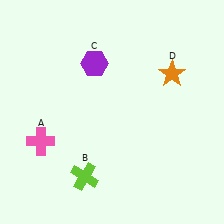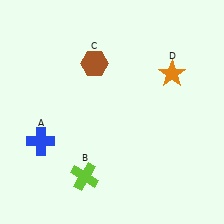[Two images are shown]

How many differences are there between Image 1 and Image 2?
There are 2 differences between the two images.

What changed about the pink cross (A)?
In Image 1, A is pink. In Image 2, it changed to blue.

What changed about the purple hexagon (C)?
In Image 1, C is purple. In Image 2, it changed to brown.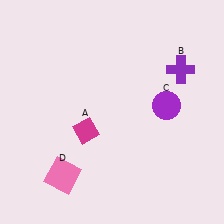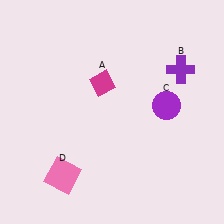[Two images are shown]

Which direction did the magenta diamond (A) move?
The magenta diamond (A) moved up.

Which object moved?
The magenta diamond (A) moved up.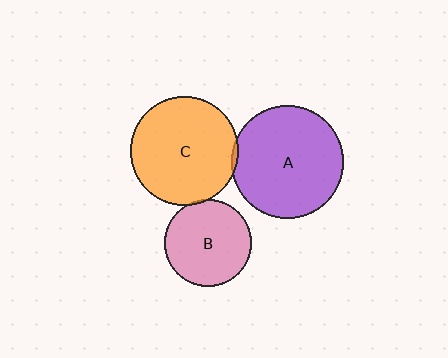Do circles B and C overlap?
Yes.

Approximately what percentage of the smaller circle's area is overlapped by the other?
Approximately 5%.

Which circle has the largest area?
Circle A (purple).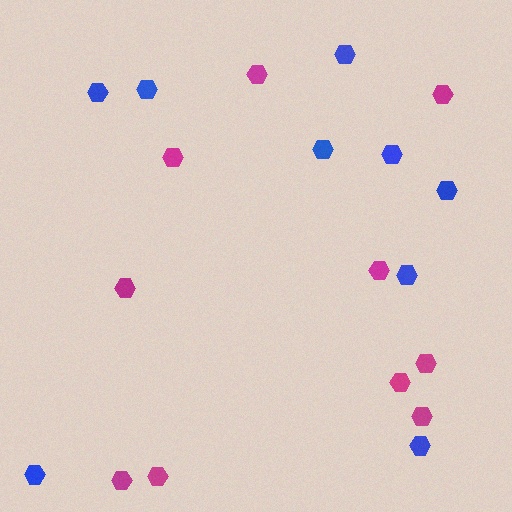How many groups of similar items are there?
There are 2 groups: one group of blue hexagons (9) and one group of magenta hexagons (10).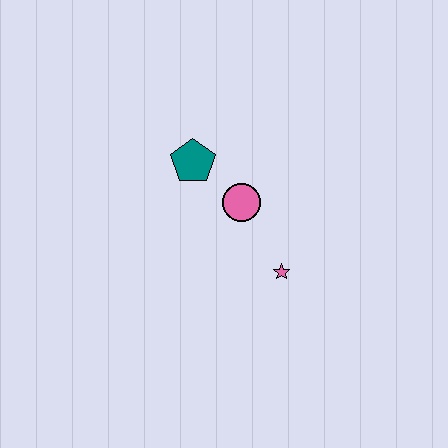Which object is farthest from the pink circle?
The pink star is farthest from the pink circle.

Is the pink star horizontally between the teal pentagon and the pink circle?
No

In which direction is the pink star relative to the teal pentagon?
The pink star is below the teal pentagon.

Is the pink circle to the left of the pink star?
Yes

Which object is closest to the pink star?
The pink circle is closest to the pink star.